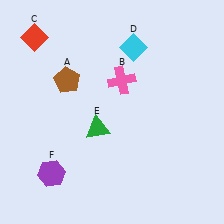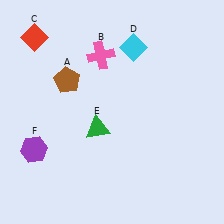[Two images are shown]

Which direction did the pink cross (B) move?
The pink cross (B) moved up.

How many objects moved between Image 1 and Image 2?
2 objects moved between the two images.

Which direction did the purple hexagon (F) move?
The purple hexagon (F) moved up.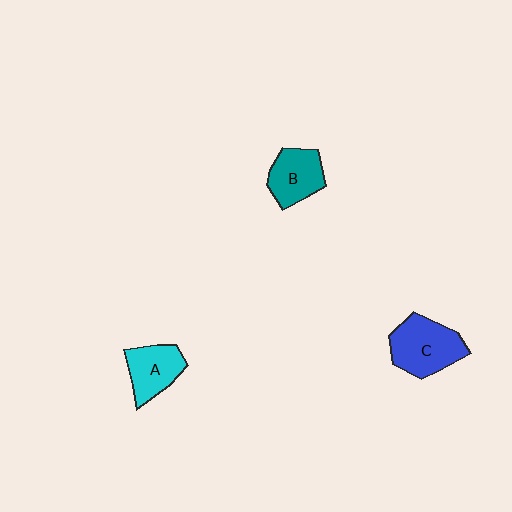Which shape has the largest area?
Shape C (blue).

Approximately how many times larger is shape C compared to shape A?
Approximately 1.4 times.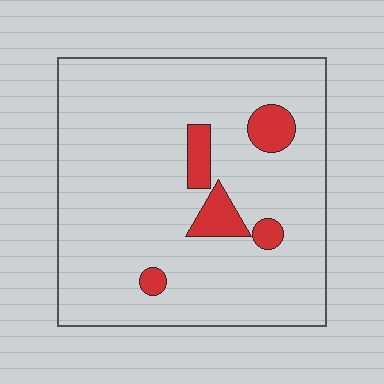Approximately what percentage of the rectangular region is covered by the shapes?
Approximately 10%.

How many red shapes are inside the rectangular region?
5.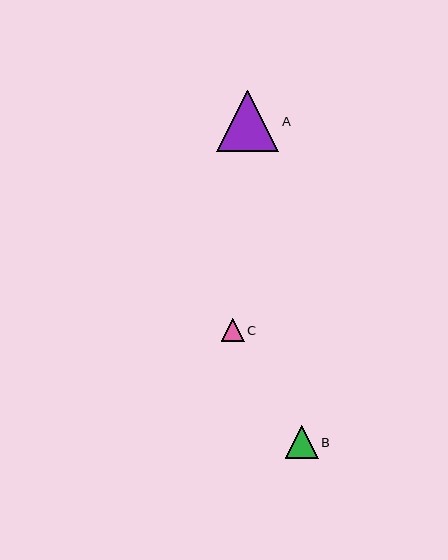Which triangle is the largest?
Triangle A is the largest with a size of approximately 62 pixels.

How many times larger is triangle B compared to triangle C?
Triangle B is approximately 1.5 times the size of triangle C.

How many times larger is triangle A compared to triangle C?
Triangle A is approximately 2.7 times the size of triangle C.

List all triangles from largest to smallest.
From largest to smallest: A, B, C.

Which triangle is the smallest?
Triangle C is the smallest with a size of approximately 23 pixels.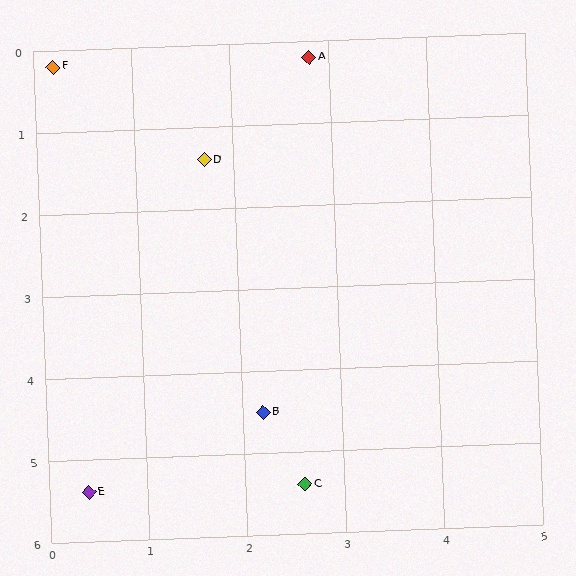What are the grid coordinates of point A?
Point A is at approximately (2.8, 0.2).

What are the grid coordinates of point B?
Point B is at approximately (2.2, 4.5).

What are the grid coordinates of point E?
Point E is at approximately (0.4, 5.4).